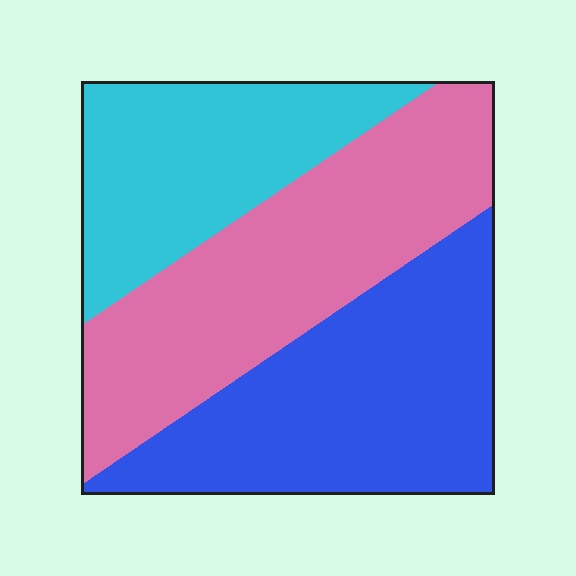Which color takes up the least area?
Cyan, at roughly 25%.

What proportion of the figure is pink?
Pink takes up about three eighths (3/8) of the figure.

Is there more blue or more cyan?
Blue.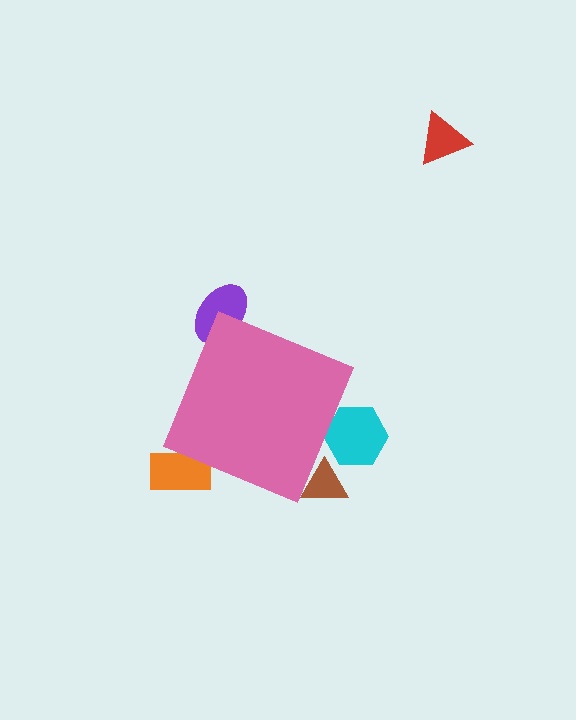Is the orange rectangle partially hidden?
Yes, the orange rectangle is partially hidden behind the pink diamond.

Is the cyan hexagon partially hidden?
Yes, the cyan hexagon is partially hidden behind the pink diamond.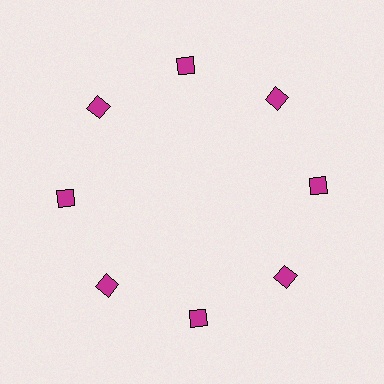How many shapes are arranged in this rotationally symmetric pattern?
There are 8 shapes, arranged in 8 groups of 1.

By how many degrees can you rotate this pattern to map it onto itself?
The pattern maps onto itself every 45 degrees of rotation.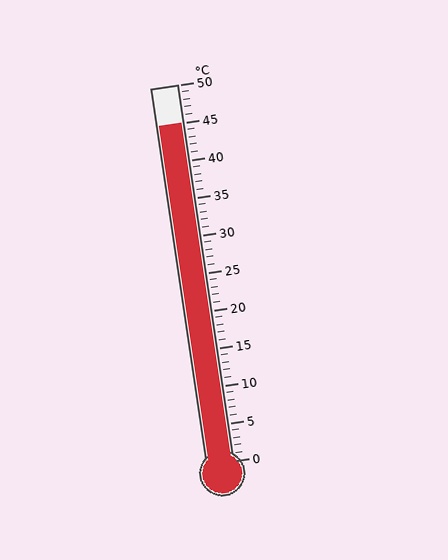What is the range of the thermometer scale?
The thermometer scale ranges from 0°C to 50°C.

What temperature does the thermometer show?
The thermometer shows approximately 45°C.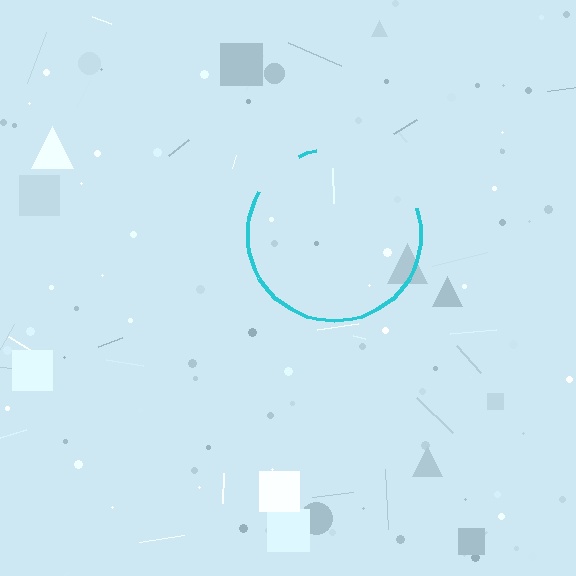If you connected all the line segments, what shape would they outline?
They would outline a circle.